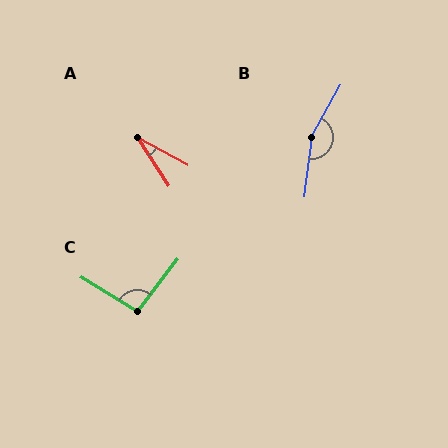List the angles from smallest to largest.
A (29°), C (96°), B (158°).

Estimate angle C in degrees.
Approximately 96 degrees.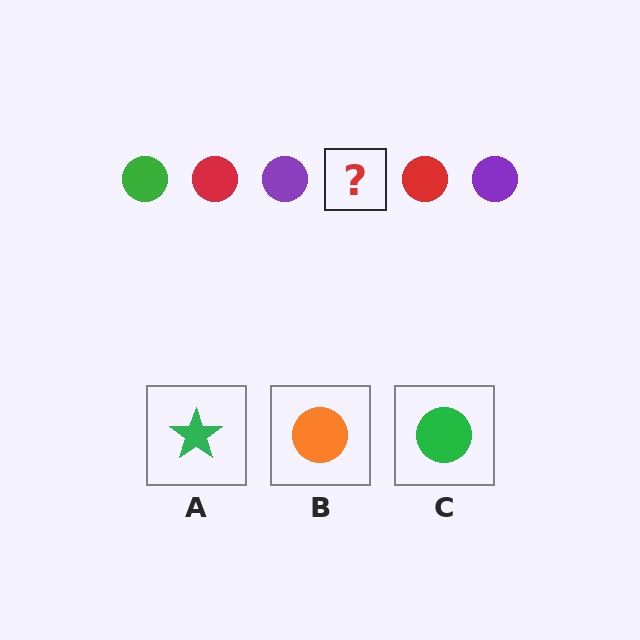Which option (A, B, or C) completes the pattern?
C.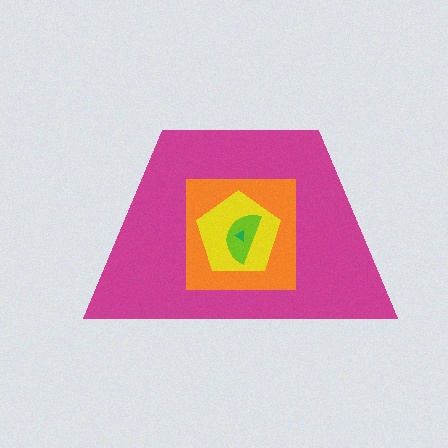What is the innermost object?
The green triangle.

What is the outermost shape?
The magenta trapezoid.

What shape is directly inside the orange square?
The yellow pentagon.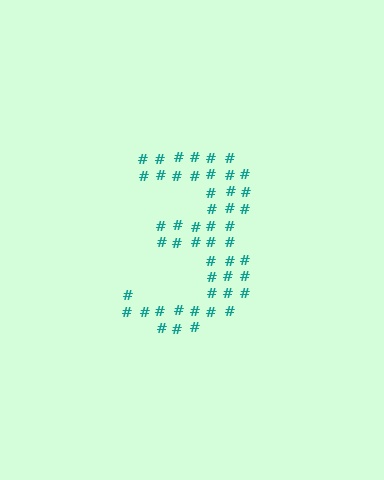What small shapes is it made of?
It is made of small hash symbols.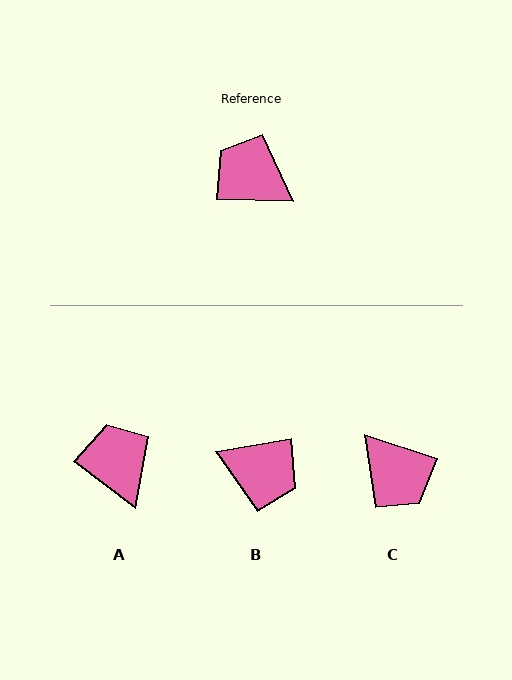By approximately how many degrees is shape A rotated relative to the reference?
Approximately 36 degrees clockwise.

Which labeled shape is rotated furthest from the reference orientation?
B, about 170 degrees away.